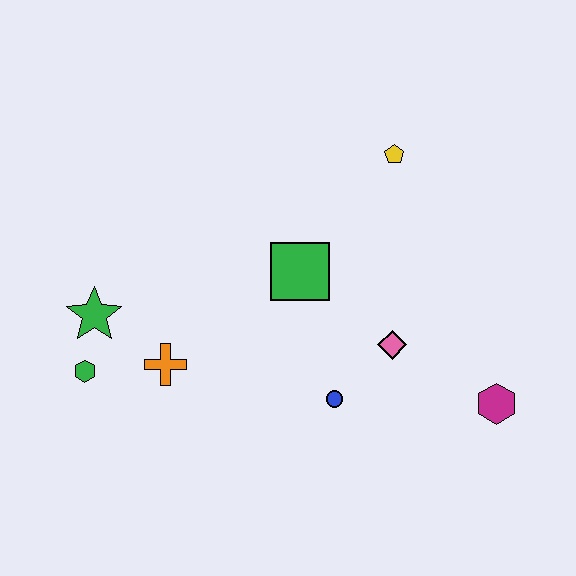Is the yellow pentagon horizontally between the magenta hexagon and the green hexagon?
Yes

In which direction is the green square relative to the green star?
The green square is to the right of the green star.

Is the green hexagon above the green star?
No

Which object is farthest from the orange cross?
The magenta hexagon is farthest from the orange cross.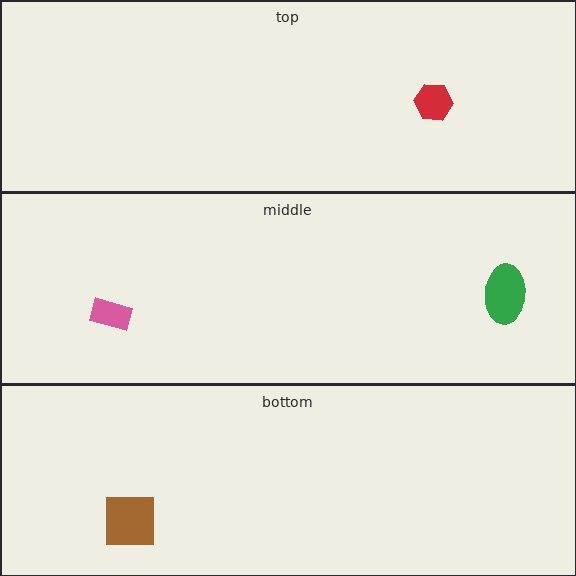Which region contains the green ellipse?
The middle region.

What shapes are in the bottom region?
The brown square.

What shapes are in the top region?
The red hexagon.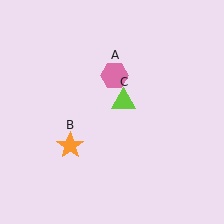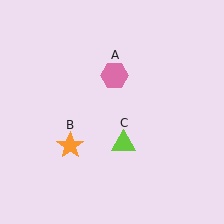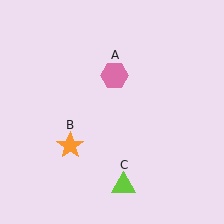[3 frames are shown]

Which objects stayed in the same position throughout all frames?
Pink hexagon (object A) and orange star (object B) remained stationary.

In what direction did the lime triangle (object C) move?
The lime triangle (object C) moved down.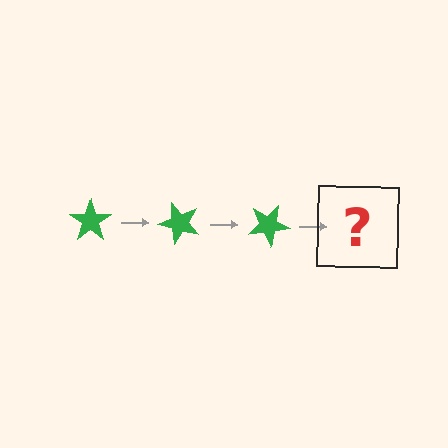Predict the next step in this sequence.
The next step is a green star rotated 150 degrees.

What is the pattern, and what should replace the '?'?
The pattern is that the star rotates 50 degrees each step. The '?' should be a green star rotated 150 degrees.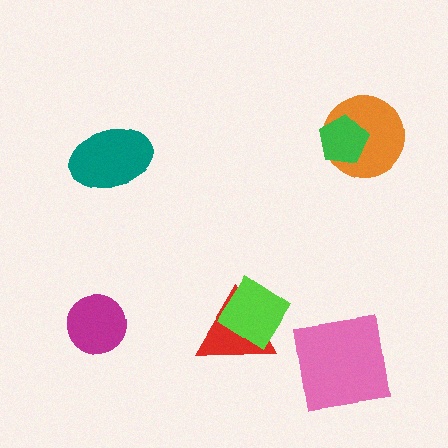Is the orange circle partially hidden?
Yes, it is partially covered by another shape.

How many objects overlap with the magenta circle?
0 objects overlap with the magenta circle.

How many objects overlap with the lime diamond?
1 object overlaps with the lime diamond.